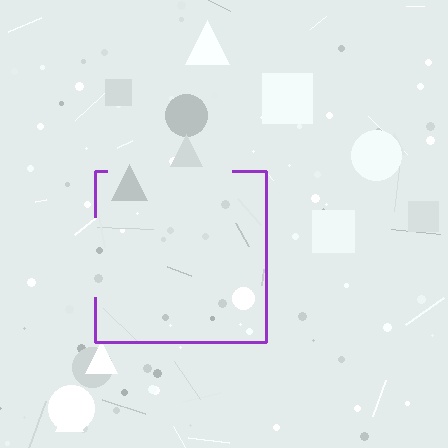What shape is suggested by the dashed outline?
The dashed outline suggests a square.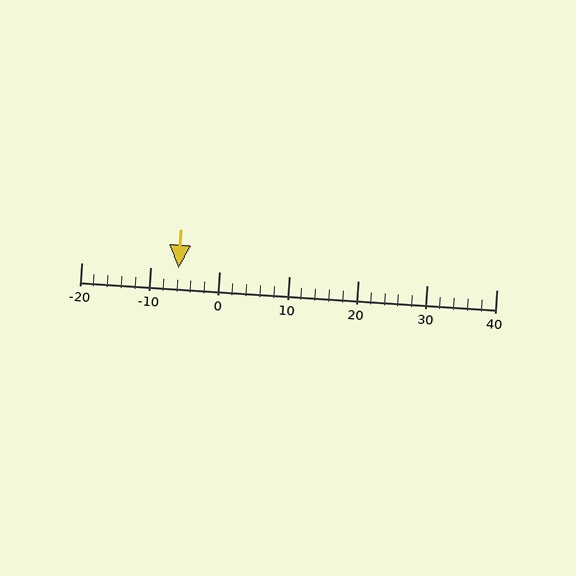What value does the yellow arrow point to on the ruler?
The yellow arrow points to approximately -6.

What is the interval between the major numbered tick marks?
The major tick marks are spaced 10 units apart.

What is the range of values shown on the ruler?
The ruler shows values from -20 to 40.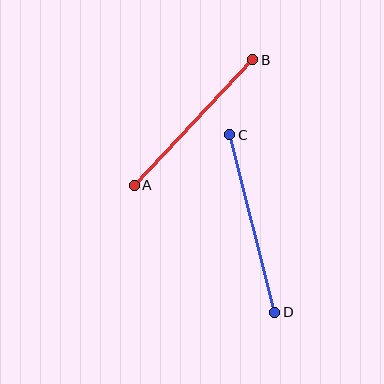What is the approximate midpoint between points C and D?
The midpoint is at approximately (252, 223) pixels.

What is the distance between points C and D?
The distance is approximately 183 pixels.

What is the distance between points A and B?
The distance is approximately 173 pixels.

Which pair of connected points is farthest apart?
Points C and D are farthest apart.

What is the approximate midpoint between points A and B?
The midpoint is at approximately (194, 123) pixels.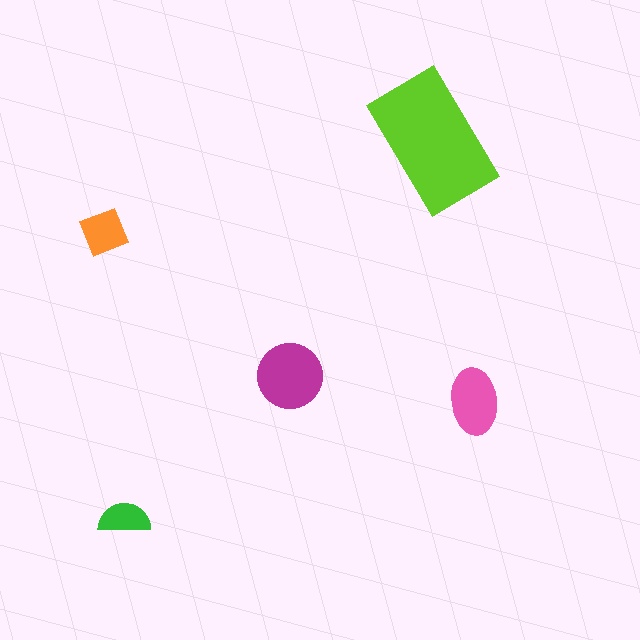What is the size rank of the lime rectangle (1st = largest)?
1st.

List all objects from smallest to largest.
The green semicircle, the orange diamond, the pink ellipse, the magenta circle, the lime rectangle.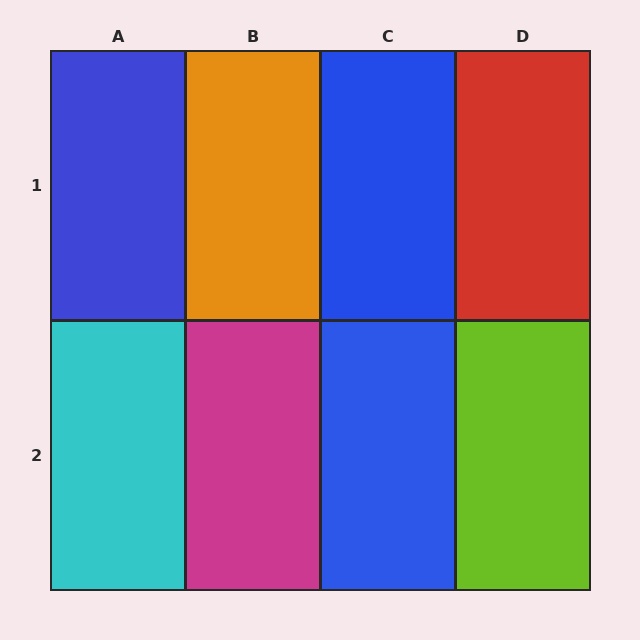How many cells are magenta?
1 cell is magenta.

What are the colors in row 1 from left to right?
Blue, orange, blue, red.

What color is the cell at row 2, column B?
Magenta.